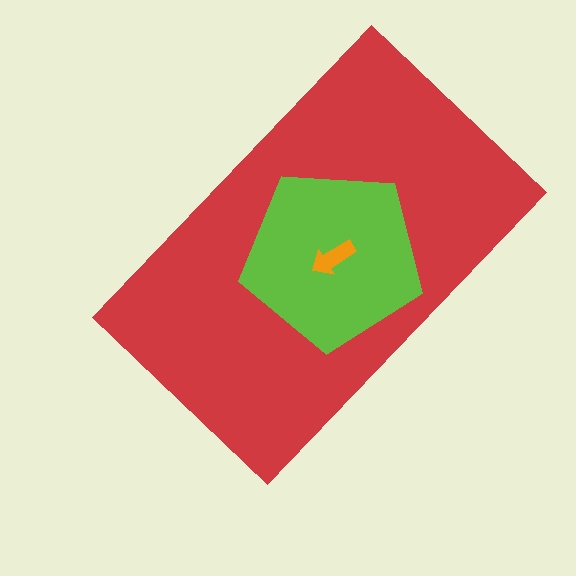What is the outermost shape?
The red rectangle.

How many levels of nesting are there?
3.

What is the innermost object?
The orange arrow.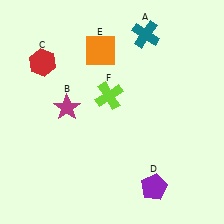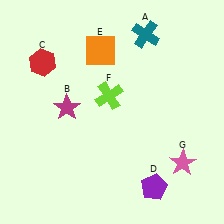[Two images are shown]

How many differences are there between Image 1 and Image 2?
There is 1 difference between the two images.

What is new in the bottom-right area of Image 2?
A pink star (G) was added in the bottom-right area of Image 2.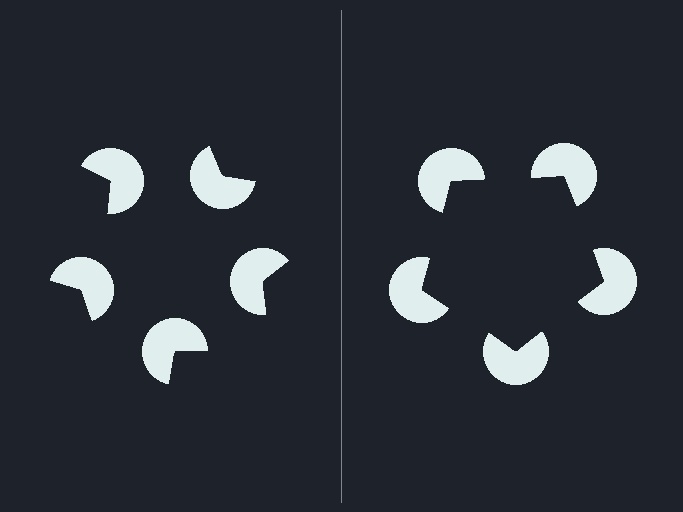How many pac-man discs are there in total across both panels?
10 — 5 on each side.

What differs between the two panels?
The pac-man discs are positioned identically on both sides; only the wedge orientations differ. On the right they align to a pentagon; on the left they are misaligned.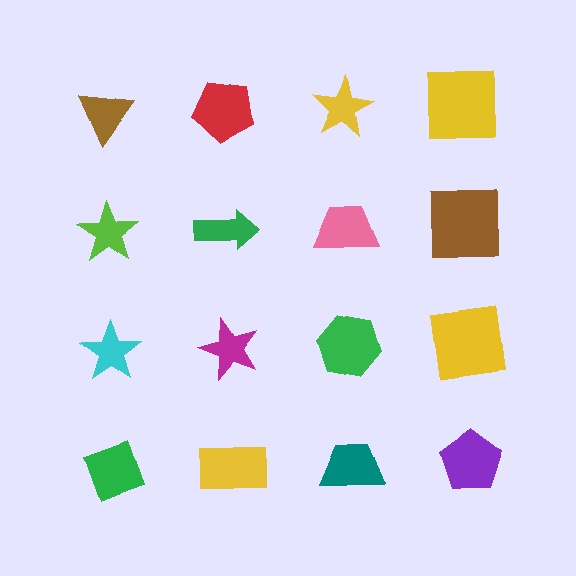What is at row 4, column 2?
A yellow rectangle.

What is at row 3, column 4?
A yellow square.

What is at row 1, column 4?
A yellow square.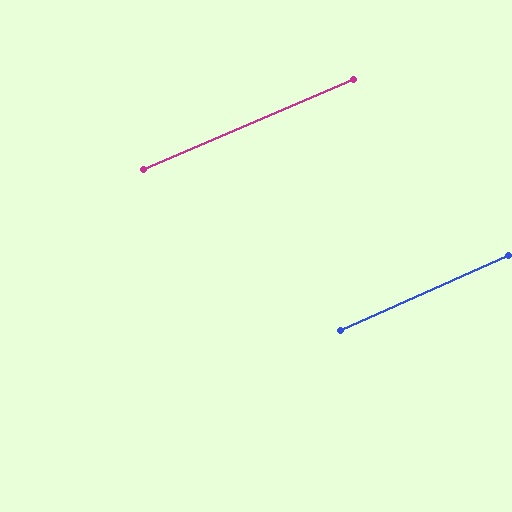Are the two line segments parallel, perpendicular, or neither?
Parallel — their directions differ by only 1.0°.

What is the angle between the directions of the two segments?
Approximately 1 degree.